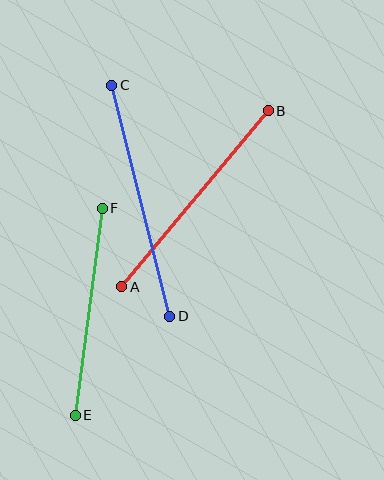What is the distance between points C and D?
The distance is approximately 238 pixels.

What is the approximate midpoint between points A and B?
The midpoint is at approximately (195, 199) pixels.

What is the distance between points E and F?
The distance is approximately 208 pixels.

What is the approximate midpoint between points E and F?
The midpoint is at approximately (89, 312) pixels.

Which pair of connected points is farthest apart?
Points C and D are farthest apart.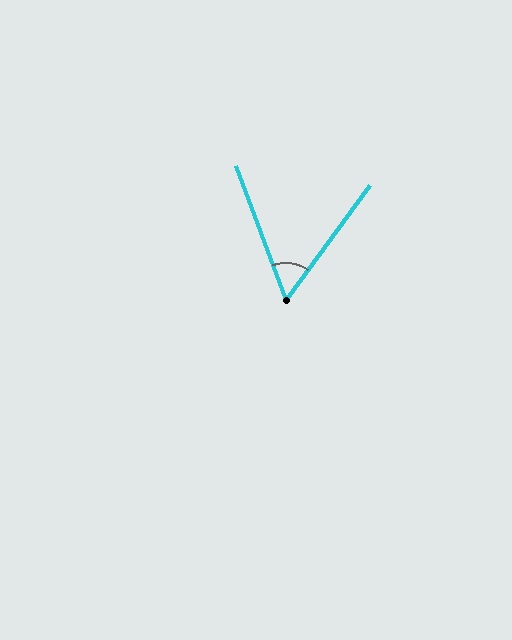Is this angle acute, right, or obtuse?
It is acute.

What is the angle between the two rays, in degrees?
Approximately 56 degrees.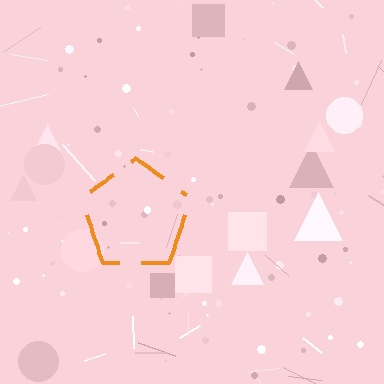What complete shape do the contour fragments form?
The contour fragments form a pentagon.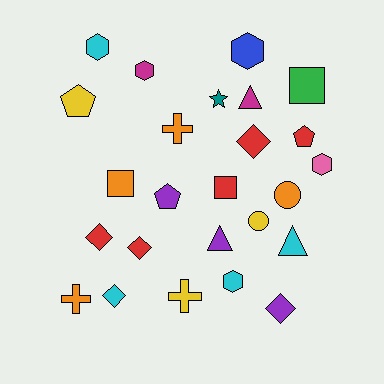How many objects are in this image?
There are 25 objects.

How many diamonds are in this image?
There are 5 diamonds.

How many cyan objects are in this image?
There are 4 cyan objects.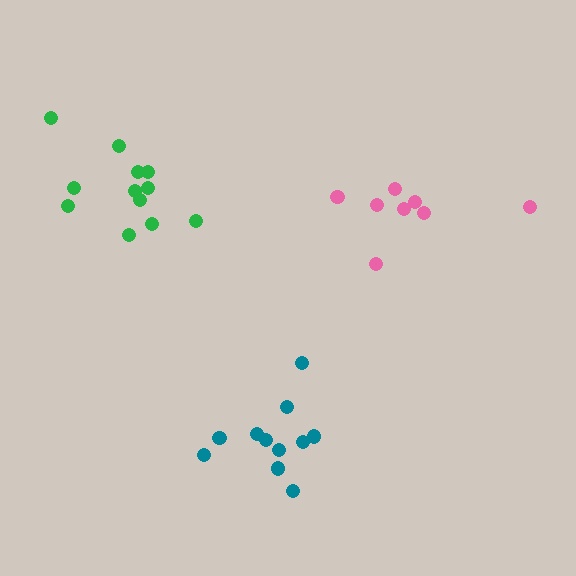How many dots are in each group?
Group 1: 8 dots, Group 2: 11 dots, Group 3: 12 dots (31 total).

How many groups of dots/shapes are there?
There are 3 groups.